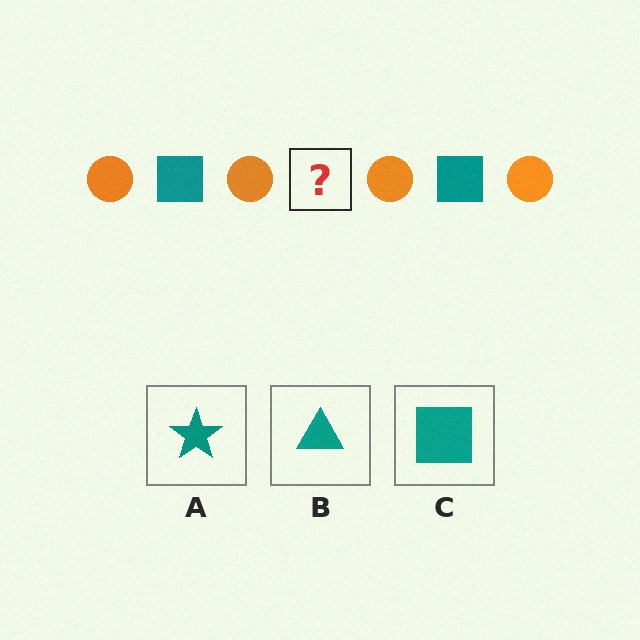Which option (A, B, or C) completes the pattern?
C.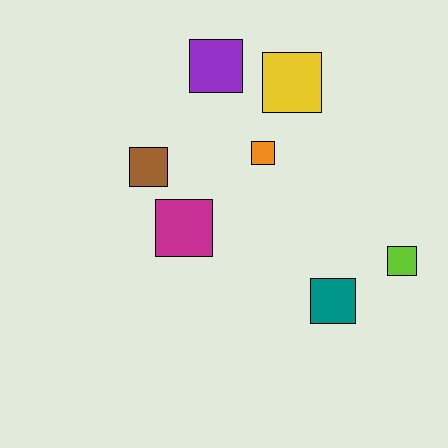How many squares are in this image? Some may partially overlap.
There are 7 squares.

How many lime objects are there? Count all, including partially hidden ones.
There is 1 lime object.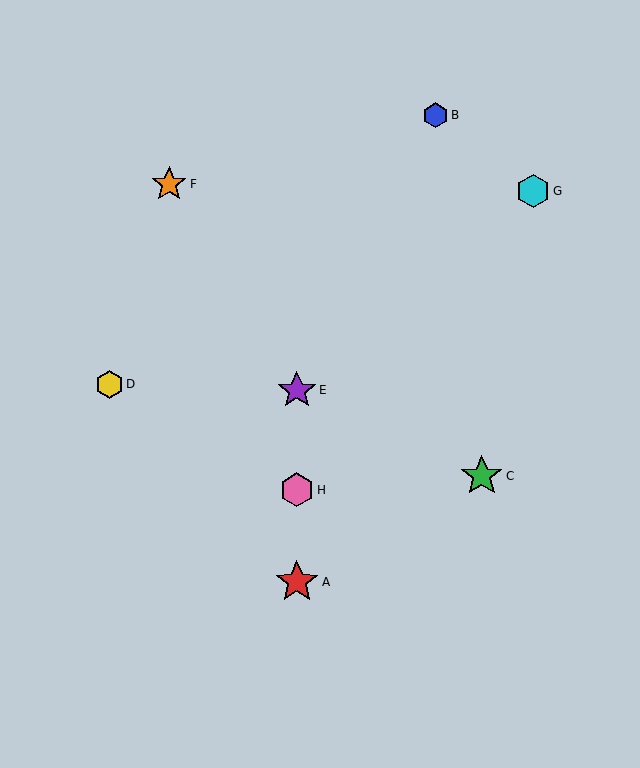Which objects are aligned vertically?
Objects A, E, H are aligned vertically.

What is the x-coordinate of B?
Object B is at x≈435.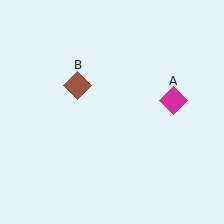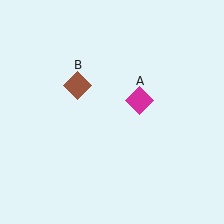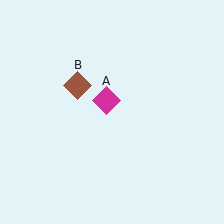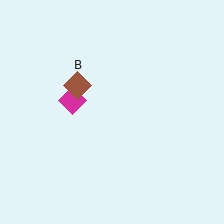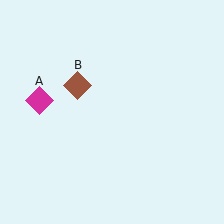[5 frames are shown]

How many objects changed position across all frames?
1 object changed position: magenta diamond (object A).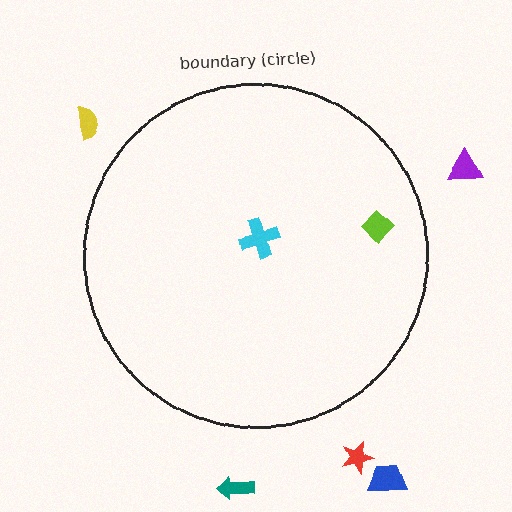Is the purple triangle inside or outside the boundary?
Outside.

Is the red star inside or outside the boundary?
Outside.